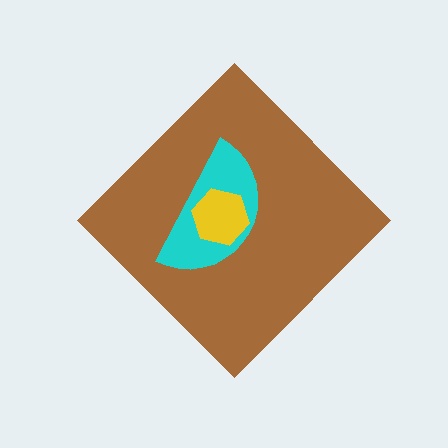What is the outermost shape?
The brown diamond.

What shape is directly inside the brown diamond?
The cyan semicircle.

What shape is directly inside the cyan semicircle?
The yellow hexagon.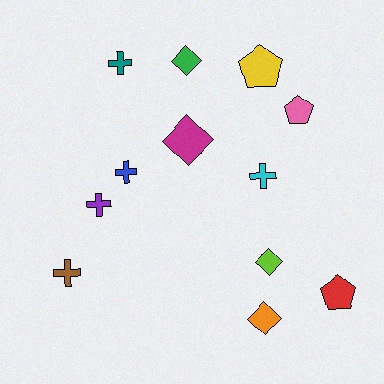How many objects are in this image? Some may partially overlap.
There are 12 objects.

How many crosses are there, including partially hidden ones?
There are 5 crosses.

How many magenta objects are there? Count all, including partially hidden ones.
There is 1 magenta object.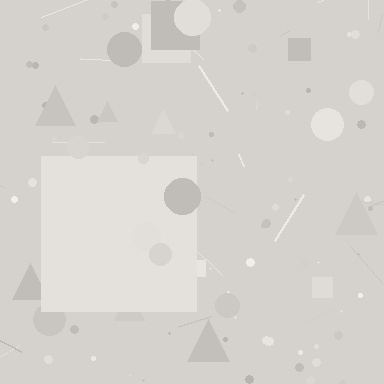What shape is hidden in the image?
A square is hidden in the image.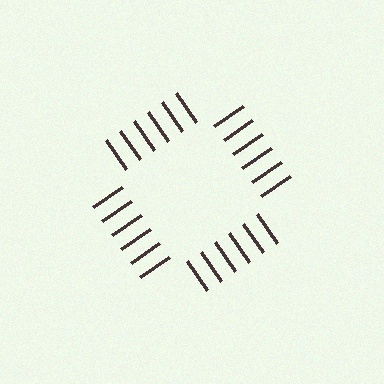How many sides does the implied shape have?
4 sides — the line-ends trace a square.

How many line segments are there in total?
24 — 6 along each of the 4 edges.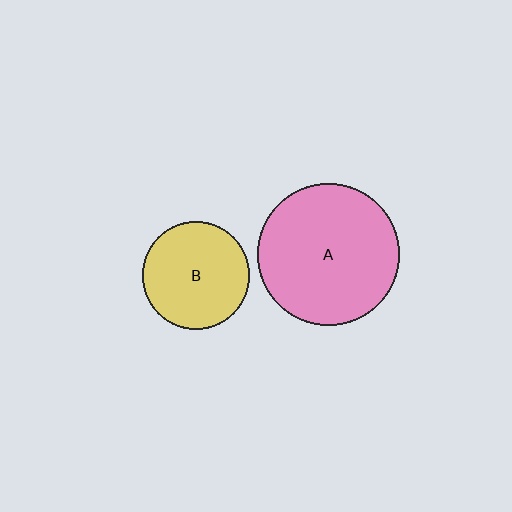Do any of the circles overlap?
No, none of the circles overlap.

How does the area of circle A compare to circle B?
Approximately 1.7 times.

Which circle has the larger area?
Circle A (pink).